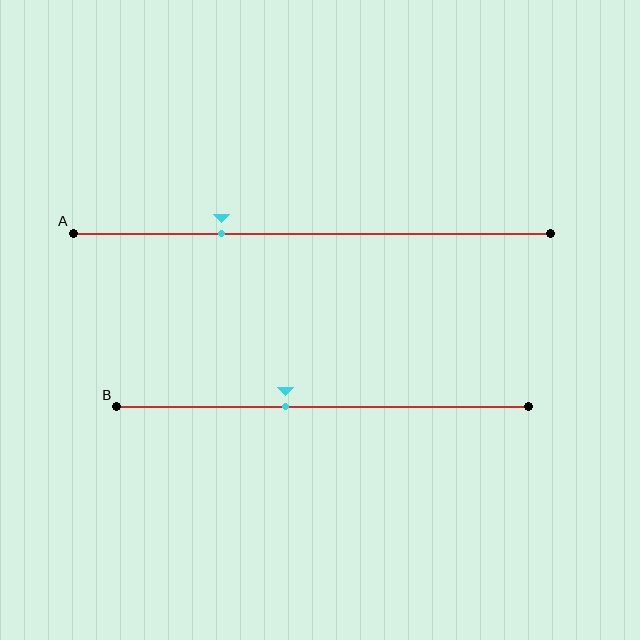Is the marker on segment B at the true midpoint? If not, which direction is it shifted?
No, the marker on segment B is shifted to the left by about 9% of the segment length.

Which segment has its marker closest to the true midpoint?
Segment B has its marker closest to the true midpoint.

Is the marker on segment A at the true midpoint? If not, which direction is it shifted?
No, the marker on segment A is shifted to the left by about 19% of the segment length.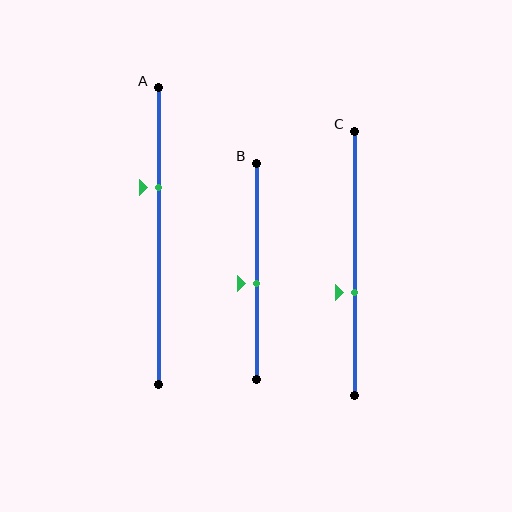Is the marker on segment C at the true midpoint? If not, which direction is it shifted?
No, the marker on segment C is shifted downward by about 11% of the segment length.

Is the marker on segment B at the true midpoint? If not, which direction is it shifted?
No, the marker on segment B is shifted downward by about 5% of the segment length.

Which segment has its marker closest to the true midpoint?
Segment B has its marker closest to the true midpoint.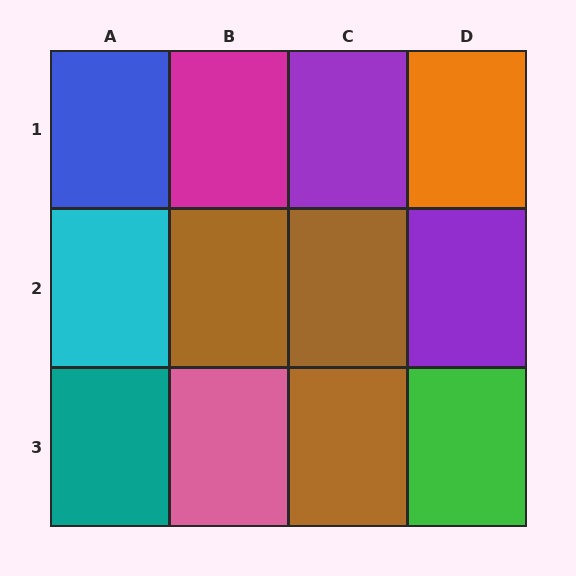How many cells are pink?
1 cell is pink.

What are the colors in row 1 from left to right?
Blue, magenta, purple, orange.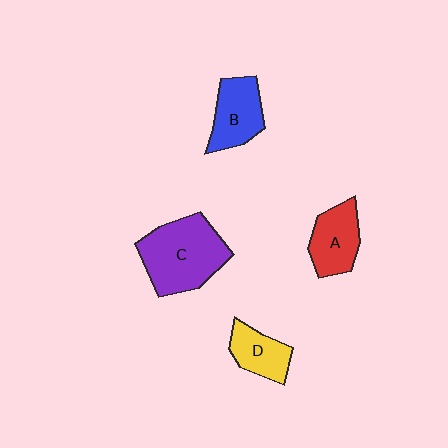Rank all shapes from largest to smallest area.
From largest to smallest: C (purple), B (blue), A (red), D (yellow).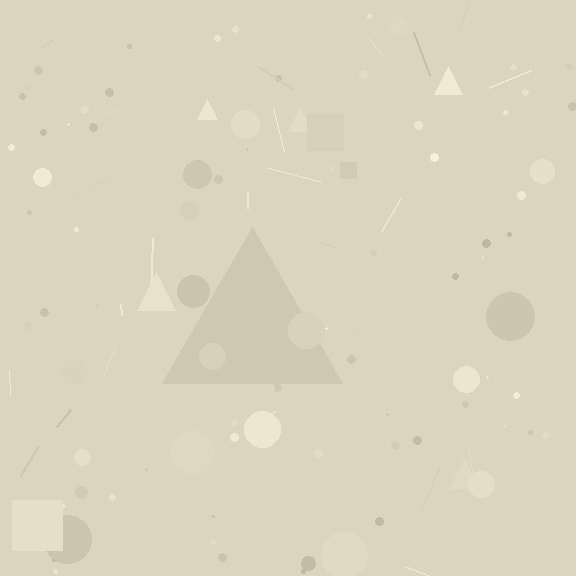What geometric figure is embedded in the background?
A triangle is embedded in the background.